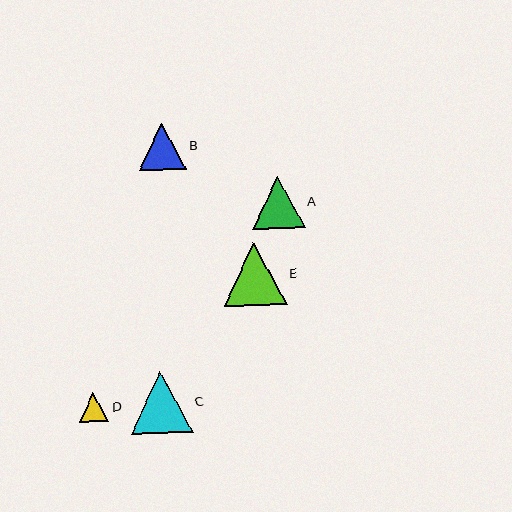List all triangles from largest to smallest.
From largest to smallest: E, C, A, B, D.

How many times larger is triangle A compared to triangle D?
Triangle A is approximately 1.8 times the size of triangle D.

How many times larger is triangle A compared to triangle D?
Triangle A is approximately 1.8 times the size of triangle D.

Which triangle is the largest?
Triangle E is the largest with a size of approximately 63 pixels.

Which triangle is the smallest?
Triangle D is the smallest with a size of approximately 30 pixels.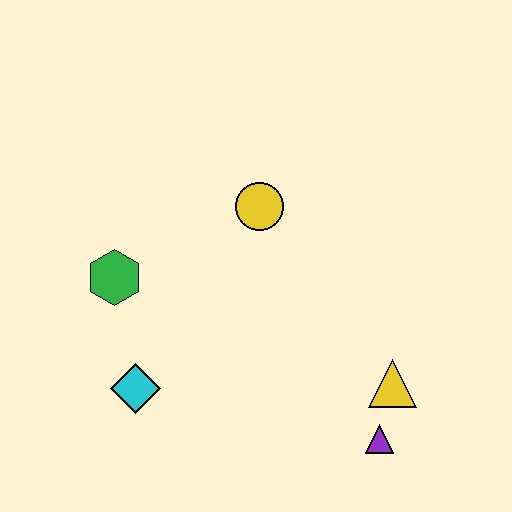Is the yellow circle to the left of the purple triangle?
Yes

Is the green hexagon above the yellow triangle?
Yes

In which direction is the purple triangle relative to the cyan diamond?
The purple triangle is to the right of the cyan diamond.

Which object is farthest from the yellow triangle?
The green hexagon is farthest from the yellow triangle.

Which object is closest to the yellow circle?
The green hexagon is closest to the yellow circle.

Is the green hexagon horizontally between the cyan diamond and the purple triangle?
No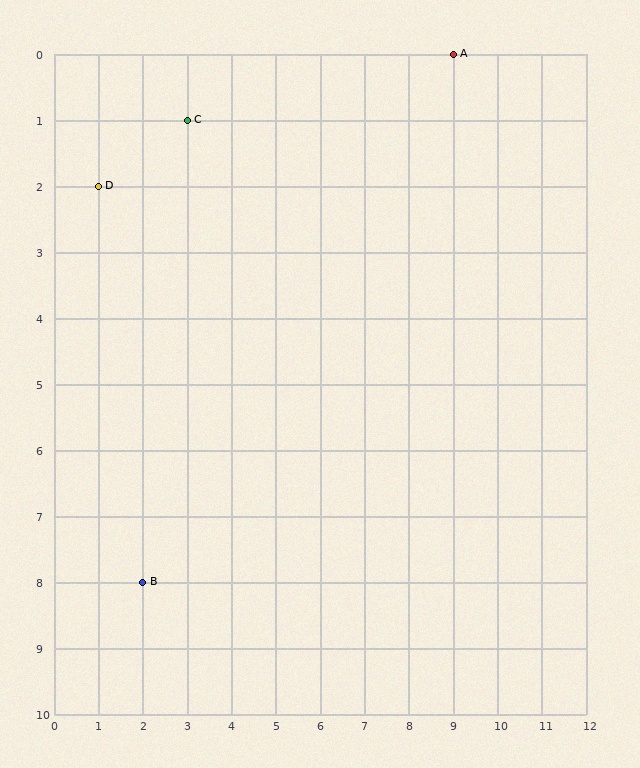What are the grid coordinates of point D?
Point D is at grid coordinates (1, 2).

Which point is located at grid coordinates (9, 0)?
Point A is at (9, 0).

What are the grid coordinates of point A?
Point A is at grid coordinates (9, 0).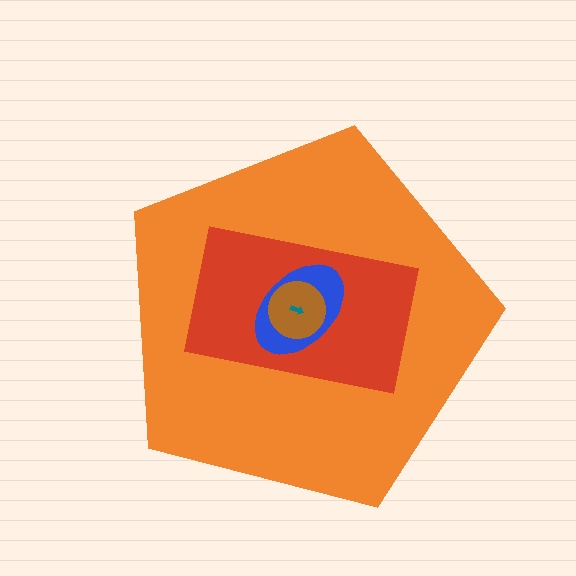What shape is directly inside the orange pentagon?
The red rectangle.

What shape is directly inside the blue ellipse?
The brown circle.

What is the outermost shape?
The orange pentagon.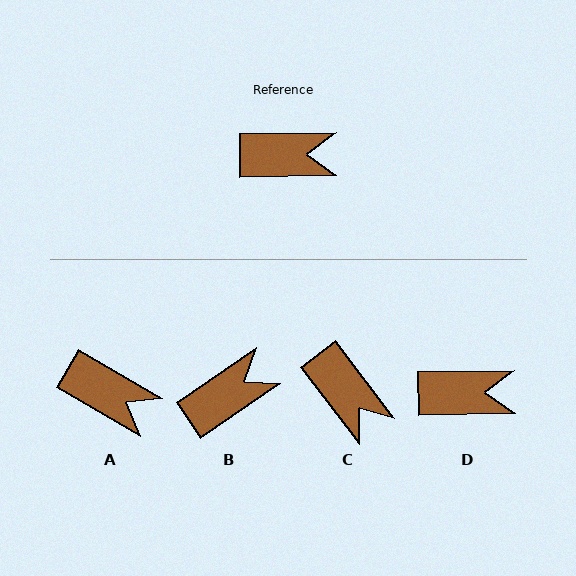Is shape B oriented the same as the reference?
No, it is off by about 34 degrees.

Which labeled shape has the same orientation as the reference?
D.